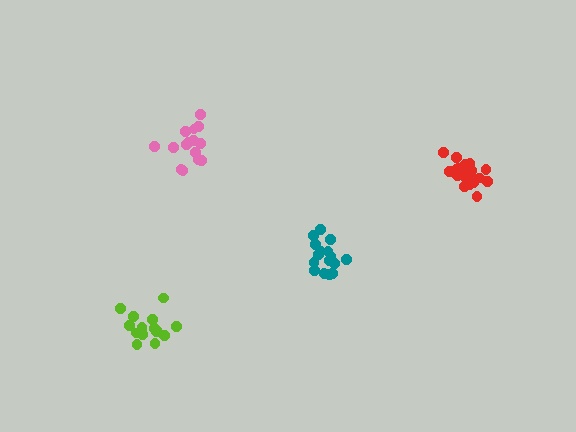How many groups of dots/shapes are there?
There are 4 groups.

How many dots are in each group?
Group 1: 17 dots, Group 2: 16 dots, Group 3: 15 dots, Group 4: 19 dots (67 total).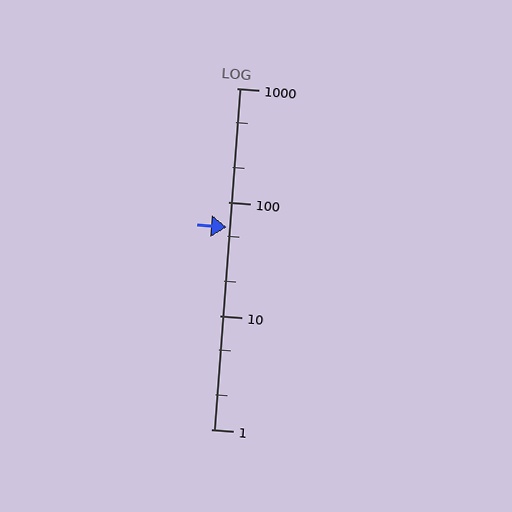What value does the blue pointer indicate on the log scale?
The pointer indicates approximately 60.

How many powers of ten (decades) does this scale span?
The scale spans 3 decades, from 1 to 1000.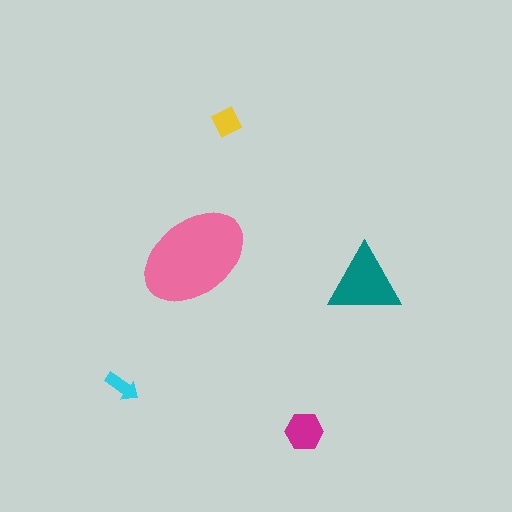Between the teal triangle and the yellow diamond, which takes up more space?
The teal triangle.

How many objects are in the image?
There are 5 objects in the image.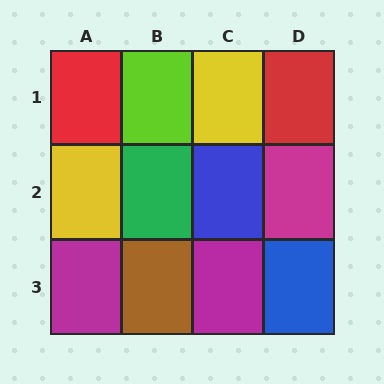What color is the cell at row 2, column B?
Green.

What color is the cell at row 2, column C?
Blue.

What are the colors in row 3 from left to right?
Magenta, brown, magenta, blue.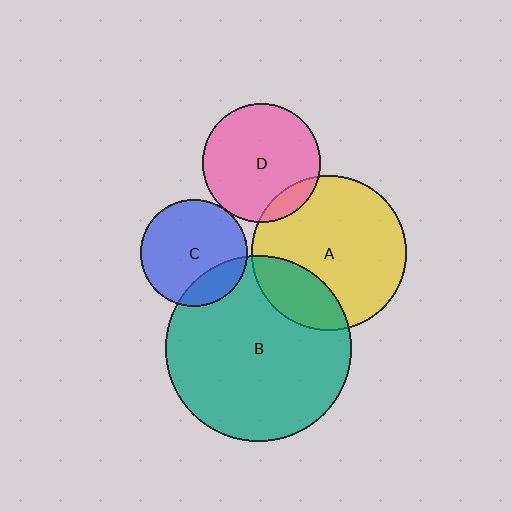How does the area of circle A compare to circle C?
Approximately 2.1 times.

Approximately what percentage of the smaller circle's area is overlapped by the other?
Approximately 5%.